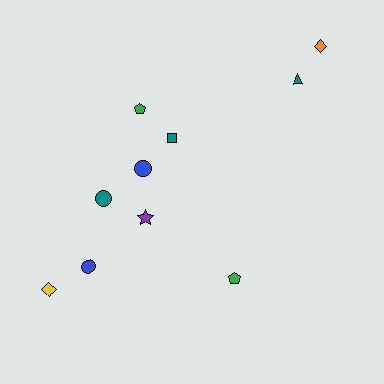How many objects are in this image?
There are 10 objects.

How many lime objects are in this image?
There are no lime objects.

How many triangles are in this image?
There is 1 triangle.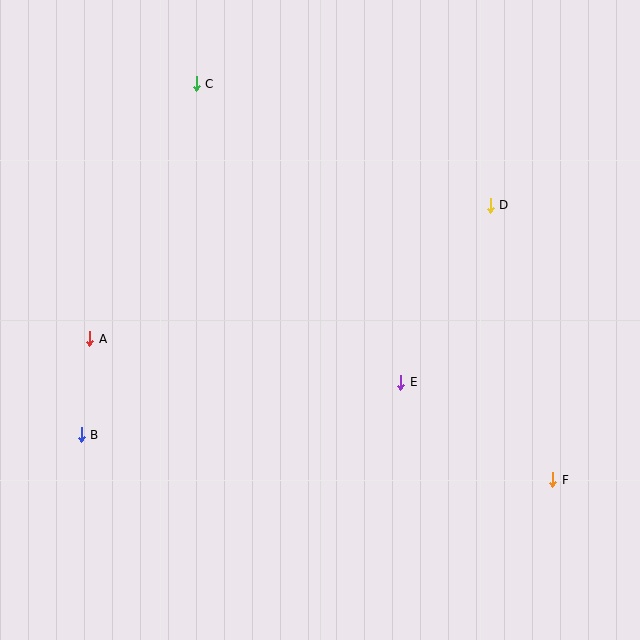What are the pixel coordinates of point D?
Point D is at (490, 205).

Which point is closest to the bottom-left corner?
Point B is closest to the bottom-left corner.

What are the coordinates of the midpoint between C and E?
The midpoint between C and E is at (298, 233).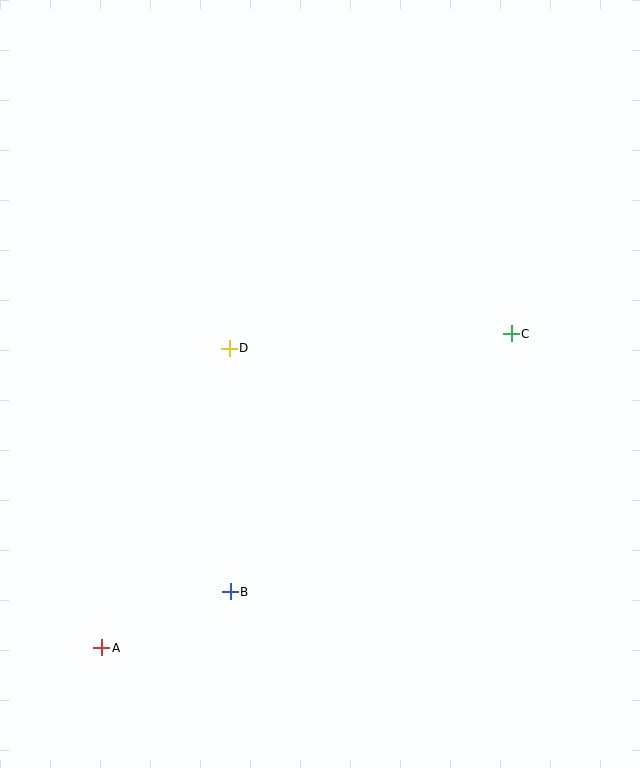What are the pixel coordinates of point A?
Point A is at (102, 648).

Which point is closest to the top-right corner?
Point C is closest to the top-right corner.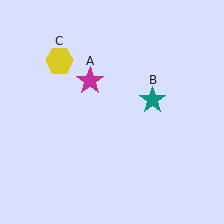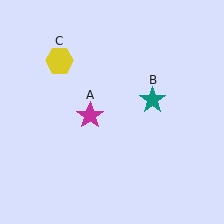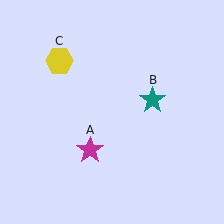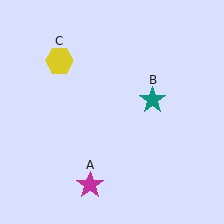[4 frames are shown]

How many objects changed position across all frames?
1 object changed position: magenta star (object A).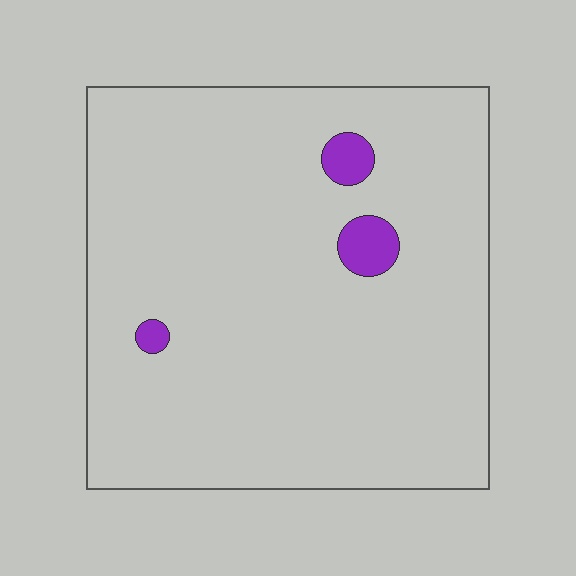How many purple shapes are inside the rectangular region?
3.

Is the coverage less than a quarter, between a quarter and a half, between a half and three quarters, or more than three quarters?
Less than a quarter.